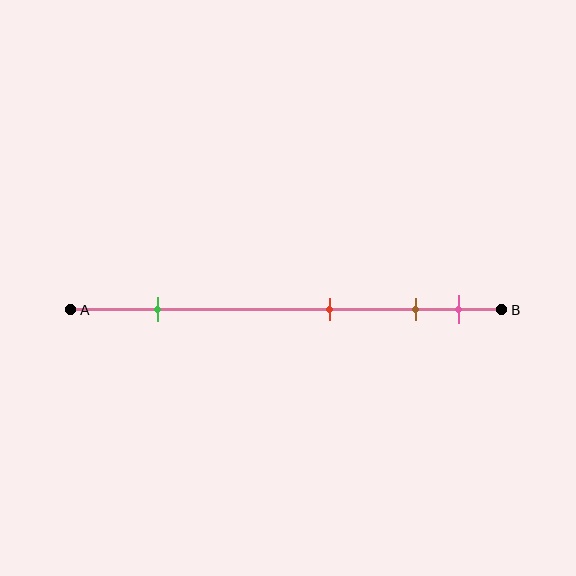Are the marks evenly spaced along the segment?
No, the marks are not evenly spaced.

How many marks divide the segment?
There are 4 marks dividing the segment.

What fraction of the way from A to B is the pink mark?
The pink mark is approximately 90% (0.9) of the way from A to B.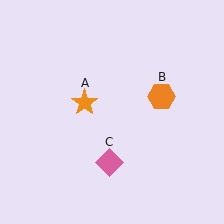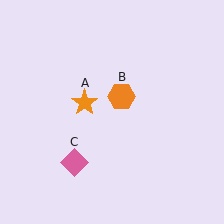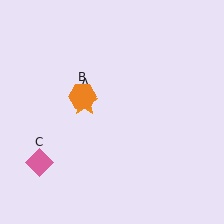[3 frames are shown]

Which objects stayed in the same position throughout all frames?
Orange star (object A) remained stationary.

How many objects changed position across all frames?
2 objects changed position: orange hexagon (object B), pink diamond (object C).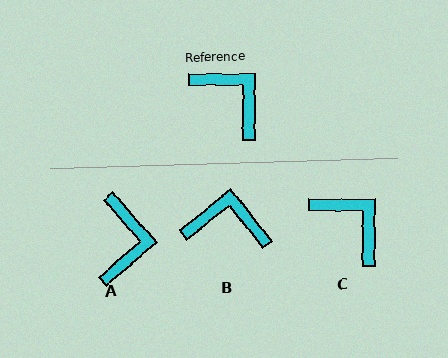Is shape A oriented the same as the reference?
No, it is off by about 48 degrees.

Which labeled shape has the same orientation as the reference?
C.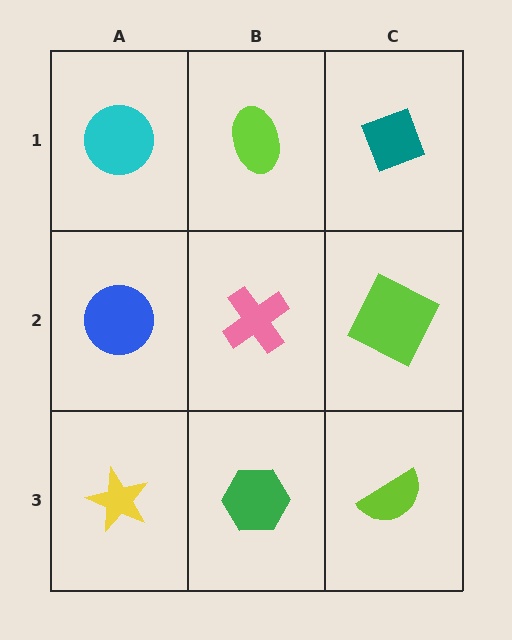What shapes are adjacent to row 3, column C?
A lime square (row 2, column C), a green hexagon (row 3, column B).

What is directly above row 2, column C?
A teal diamond.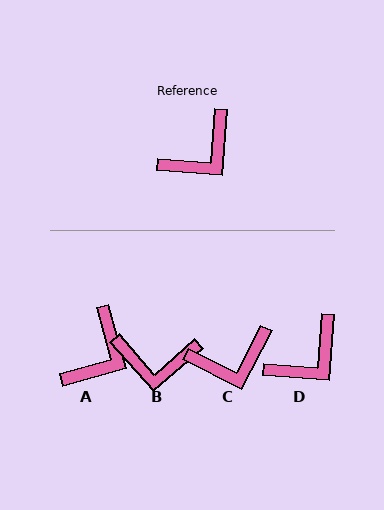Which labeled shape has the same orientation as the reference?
D.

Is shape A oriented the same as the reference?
No, it is off by about 20 degrees.